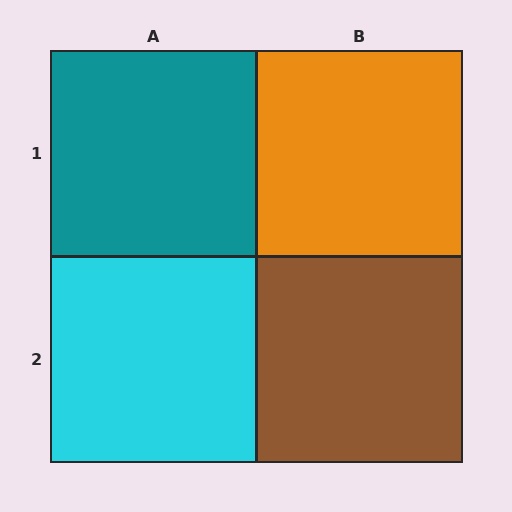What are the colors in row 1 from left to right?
Teal, orange.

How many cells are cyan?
1 cell is cyan.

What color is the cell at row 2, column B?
Brown.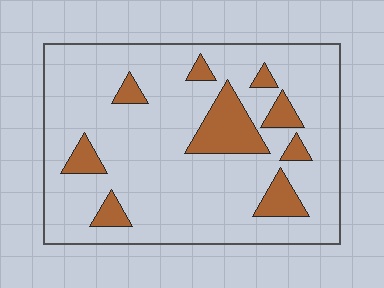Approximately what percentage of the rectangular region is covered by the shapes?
Approximately 15%.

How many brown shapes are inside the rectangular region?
9.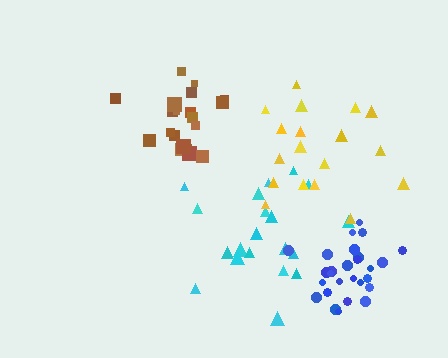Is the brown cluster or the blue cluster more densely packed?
Blue.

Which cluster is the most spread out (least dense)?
Yellow.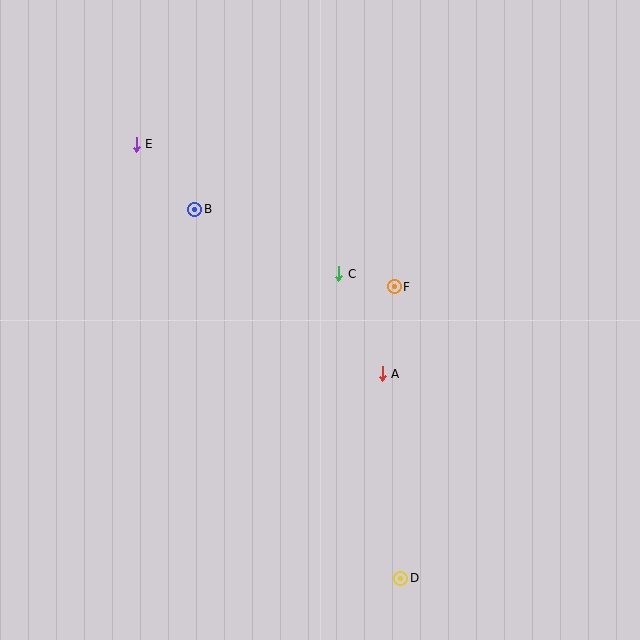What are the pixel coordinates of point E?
Point E is at (136, 144).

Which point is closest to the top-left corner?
Point E is closest to the top-left corner.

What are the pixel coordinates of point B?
Point B is at (195, 209).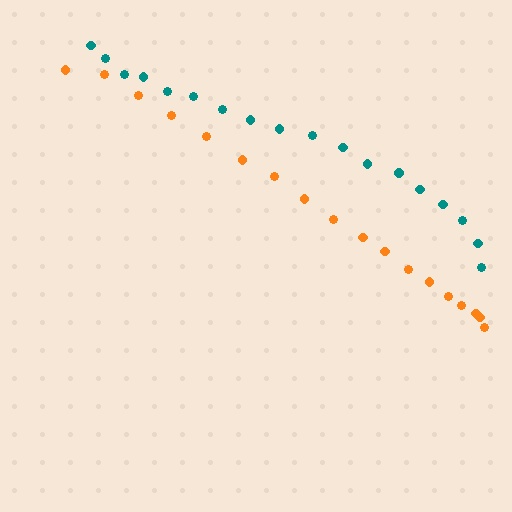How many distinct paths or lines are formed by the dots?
There are 2 distinct paths.